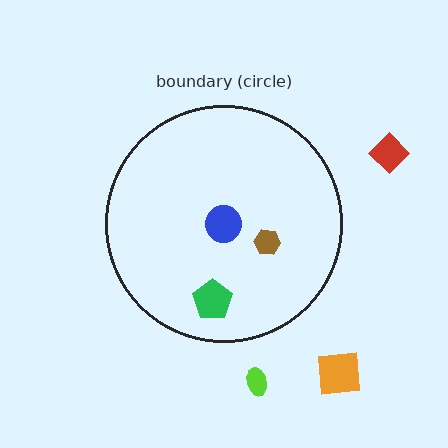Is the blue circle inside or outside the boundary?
Inside.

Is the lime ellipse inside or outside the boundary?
Outside.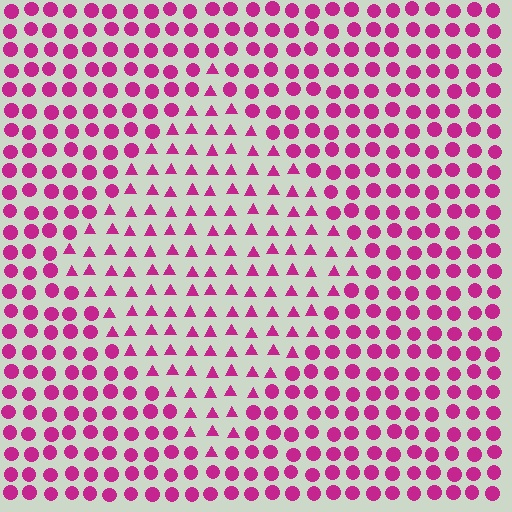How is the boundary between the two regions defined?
The boundary is defined by a change in element shape: triangles inside vs. circles outside. All elements share the same color and spacing.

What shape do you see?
I see a diamond.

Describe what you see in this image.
The image is filled with small magenta elements arranged in a uniform grid. A diamond-shaped region contains triangles, while the surrounding area contains circles. The boundary is defined purely by the change in element shape.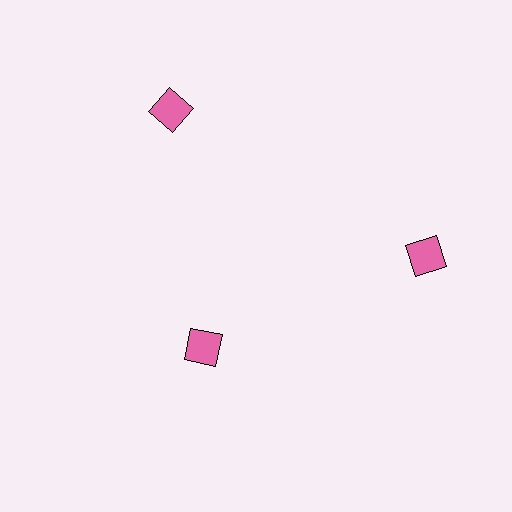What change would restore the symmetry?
The symmetry would be restored by moving it outward, back onto the ring so that all 3 diamonds sit at equal angles and equal distance from the center.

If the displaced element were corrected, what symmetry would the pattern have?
It would have 3-fold rotational symmetry — the pattern would map onto itself every 120 degrees.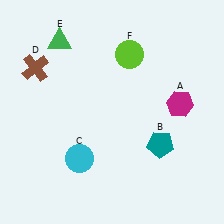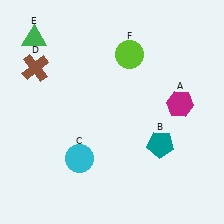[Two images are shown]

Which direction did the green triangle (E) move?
The green triangle (E) moved left.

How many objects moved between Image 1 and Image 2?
1 object moved between the two images.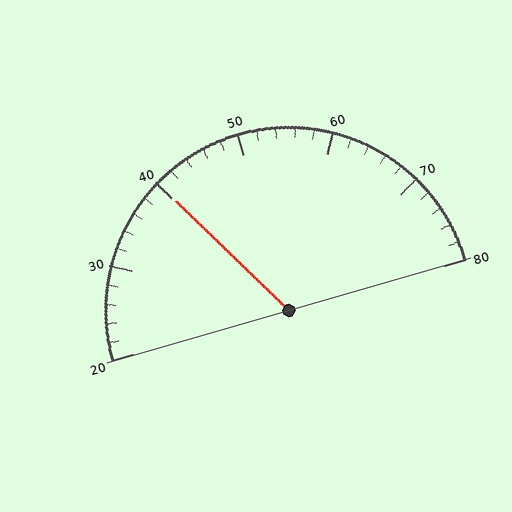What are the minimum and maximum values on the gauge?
The gauge ranges from 20 to 80.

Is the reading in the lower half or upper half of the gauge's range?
The reading is in the lower half of the range (20 to 80).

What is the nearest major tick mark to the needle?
The nearest major tick mark is 40.